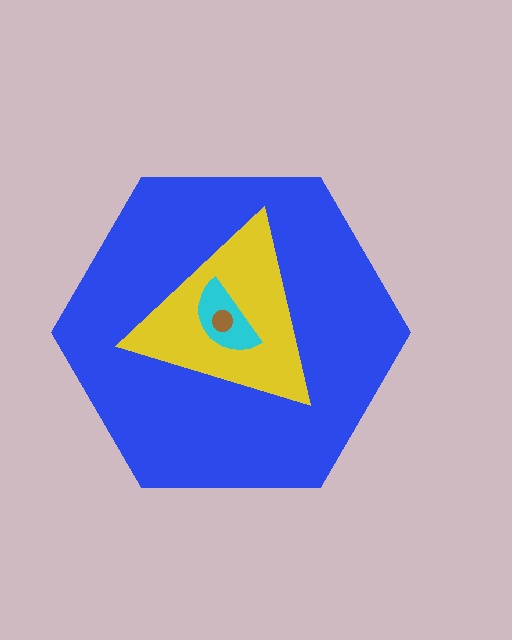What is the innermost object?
The brown circle.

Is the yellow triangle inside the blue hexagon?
Yes.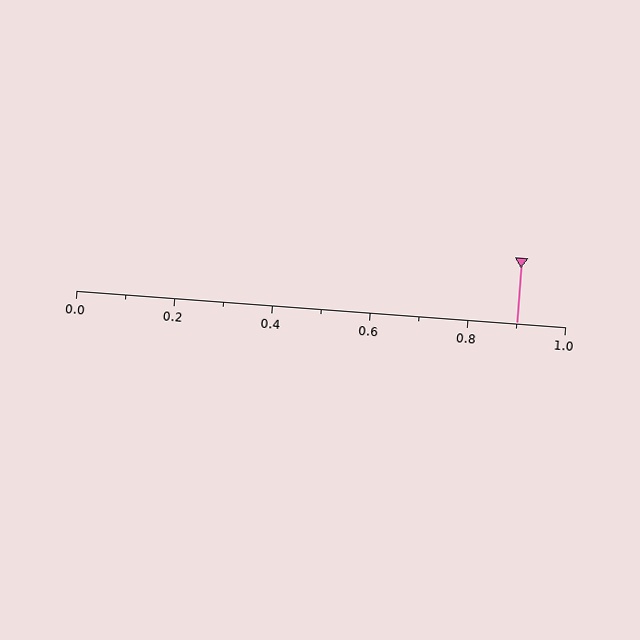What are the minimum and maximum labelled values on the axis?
The axis runs from 0.0 to 1.0.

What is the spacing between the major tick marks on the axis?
The major ticks are spaced 0.2 apart.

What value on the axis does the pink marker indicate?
The marker indicates approximately 0.9.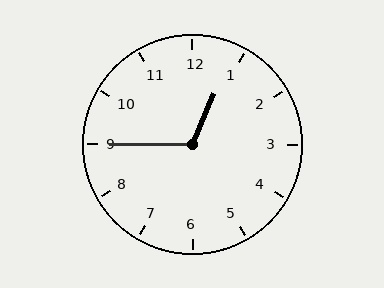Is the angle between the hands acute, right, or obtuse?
It is obtuse.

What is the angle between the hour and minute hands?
Approximately 112 degrees.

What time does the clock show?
12:45.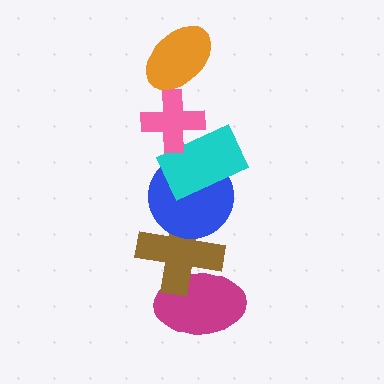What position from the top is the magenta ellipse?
The magenta ellipse is 6th from the top.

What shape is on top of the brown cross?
The blue circle is on top of the brown cross.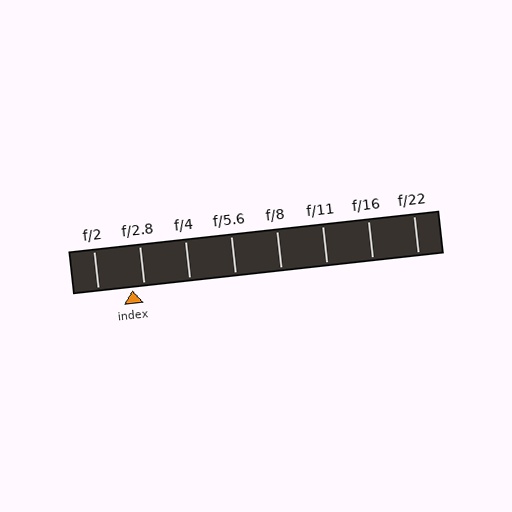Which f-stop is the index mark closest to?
The index mark is closest to f/2.8.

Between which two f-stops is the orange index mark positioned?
The index mark is between f/2 and f/2.8.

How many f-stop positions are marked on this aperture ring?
There are 8 f-stop positions marked.